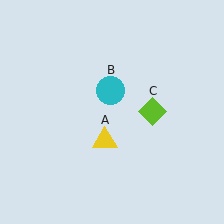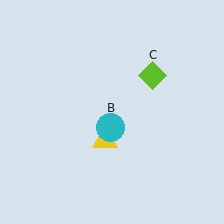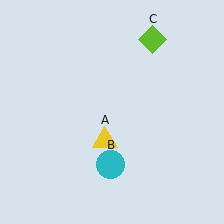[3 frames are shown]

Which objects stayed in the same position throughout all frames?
Yellow triangle (object A) remained stationary.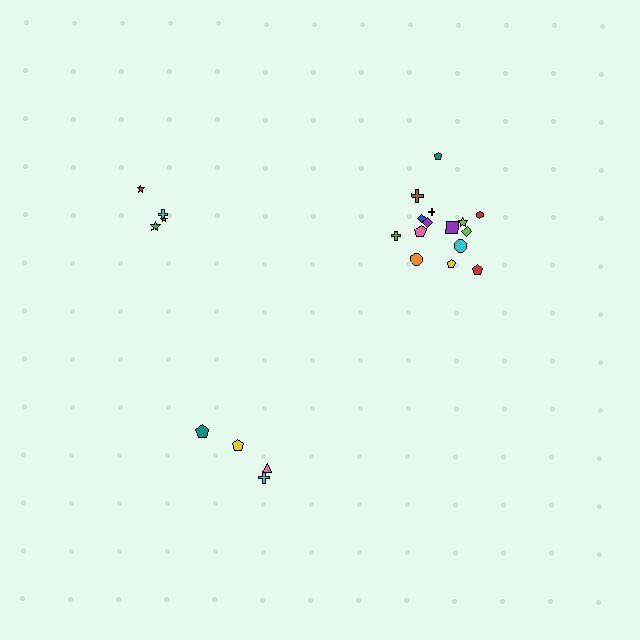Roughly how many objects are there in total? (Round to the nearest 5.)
Roughly 25 objects in total.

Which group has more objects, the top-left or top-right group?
The top-right group.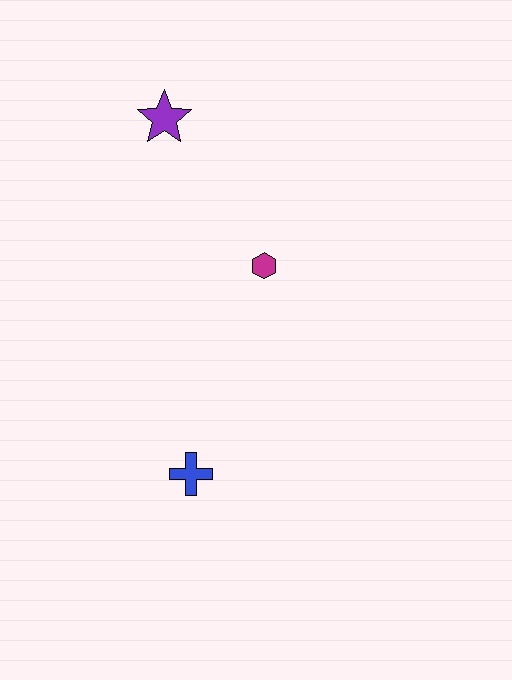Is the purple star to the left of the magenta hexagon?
Yes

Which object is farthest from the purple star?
The blue cross is farthest from the purple star.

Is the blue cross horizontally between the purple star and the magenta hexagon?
Yes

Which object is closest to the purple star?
The magenta hexagon is closest to the purple star.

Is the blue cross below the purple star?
Yes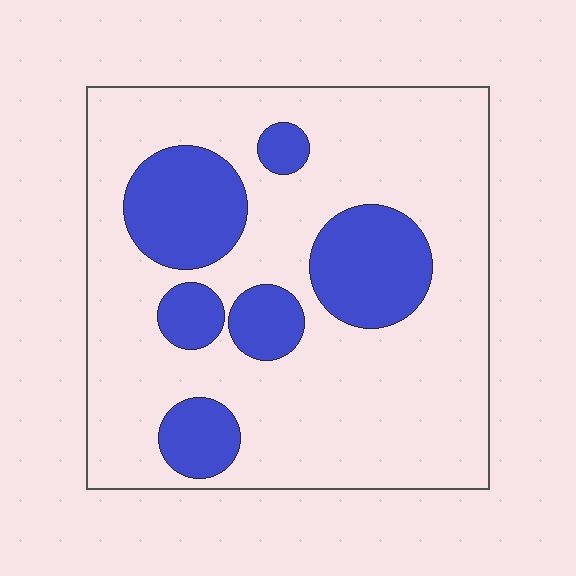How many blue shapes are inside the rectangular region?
6.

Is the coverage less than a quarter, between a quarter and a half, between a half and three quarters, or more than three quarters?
Less than a quarter.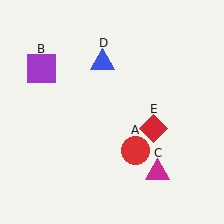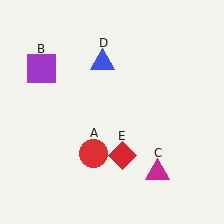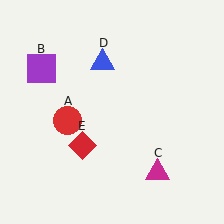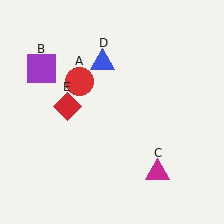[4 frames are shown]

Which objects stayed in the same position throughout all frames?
Purple square (object B) and magenta triangle (object C) and blue triangle (object D) remained stationary.